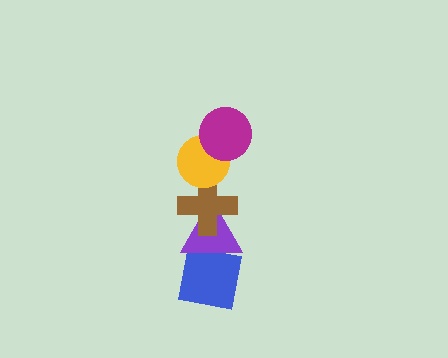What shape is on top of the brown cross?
The yellow circle is on top of the brown cross.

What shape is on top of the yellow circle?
The magenta circle is on top of the yellow circle.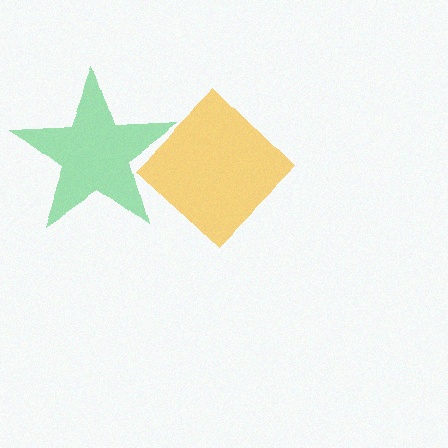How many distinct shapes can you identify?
There are 2 distinct shapes: a green star, a yellow diamond.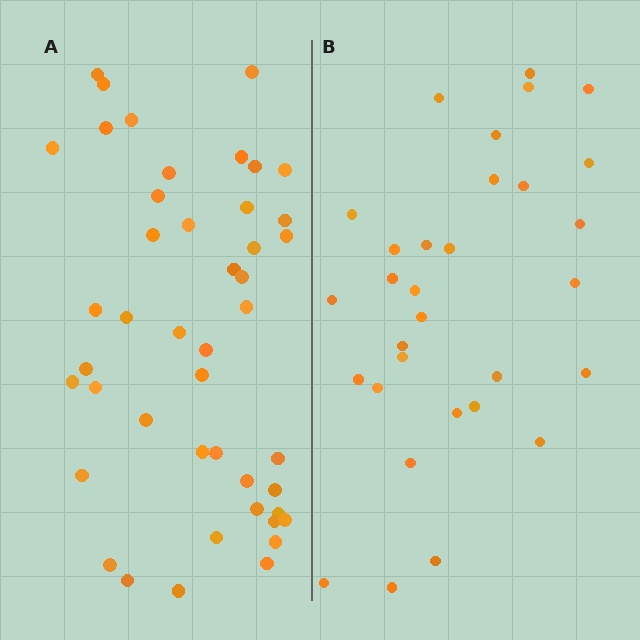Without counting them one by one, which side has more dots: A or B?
Region A (the left region) has more dots.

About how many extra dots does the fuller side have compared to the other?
Region A has approximately 15 more dots than region B.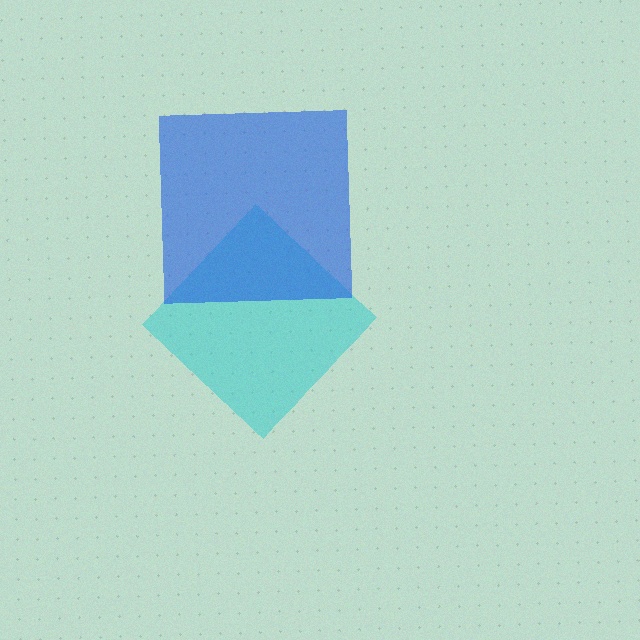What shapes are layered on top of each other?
The layered shapes are: a cyan diamond, a blue square.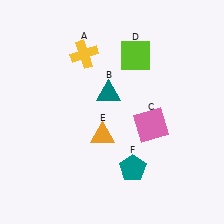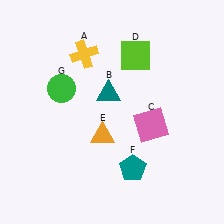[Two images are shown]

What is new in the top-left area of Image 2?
A green circle (G) was added in the top-left area of Image 2.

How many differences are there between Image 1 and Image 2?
There is 1 difference between the two images.